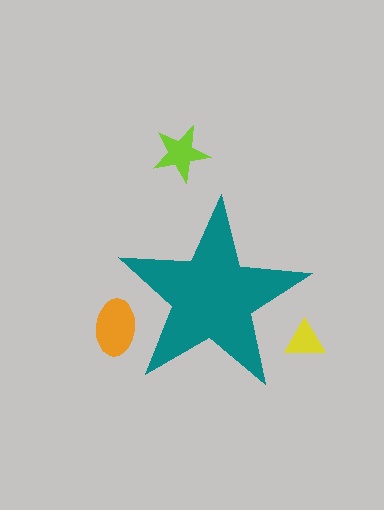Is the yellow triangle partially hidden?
Yes, the yellow triangle is partially hidden behind the teal star.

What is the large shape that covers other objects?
A teal star.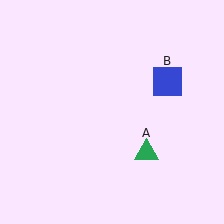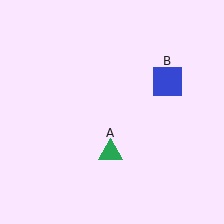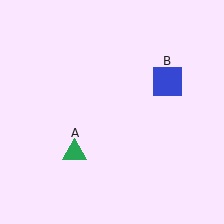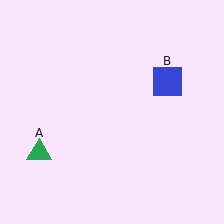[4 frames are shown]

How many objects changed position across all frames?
1 object changed position: green triangle (object A).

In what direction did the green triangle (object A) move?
The green triangle (object A) moved left.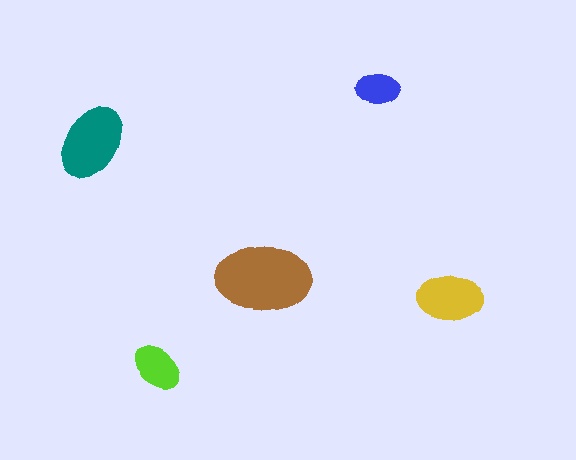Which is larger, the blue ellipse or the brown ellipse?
The brown one.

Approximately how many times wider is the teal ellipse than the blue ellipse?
About 1.5 times wider.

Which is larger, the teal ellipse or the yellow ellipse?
The teal one.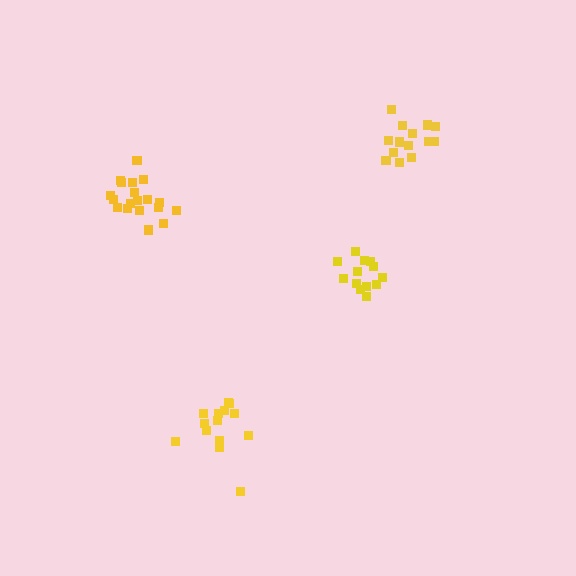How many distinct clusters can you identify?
There are 4 distinct clusters.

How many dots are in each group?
Group 1: 13 dots, Group 2: 14 dots, Group 3: 19 dots, Group 4: 14 dots (60 total).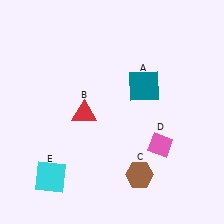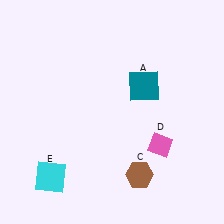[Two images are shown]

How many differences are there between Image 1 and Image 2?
There is 1 difference between the two images.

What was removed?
The red triangle (B) was removed in Image 2.